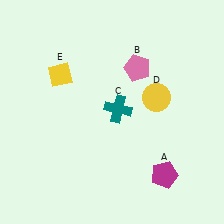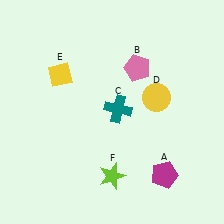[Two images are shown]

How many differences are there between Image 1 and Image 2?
There is 1 difference between the two images.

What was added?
A lime star (F) was added in Image 2.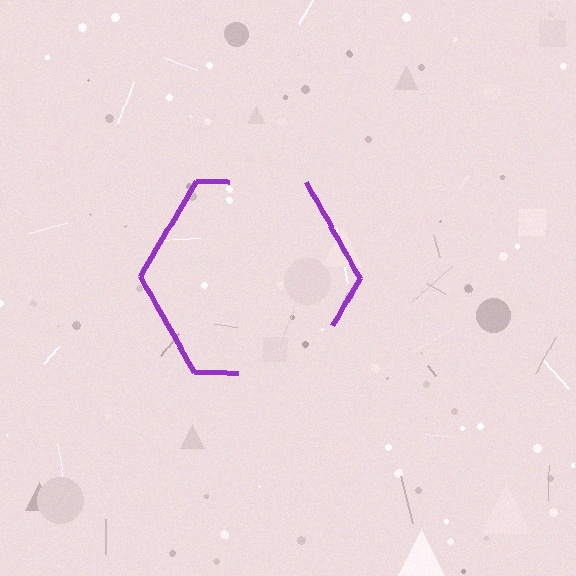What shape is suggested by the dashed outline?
The dashed outline suggests a hexagon.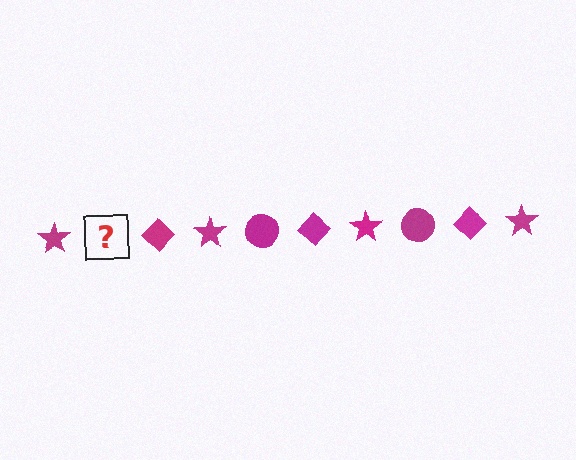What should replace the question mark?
The question mark should be replaced with a magenta circle.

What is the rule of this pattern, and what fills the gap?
The rule is that the pattern cycles through star, circle, diamond shapes in magenta. The gap should be filled with a magenta circle.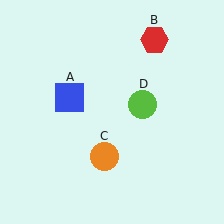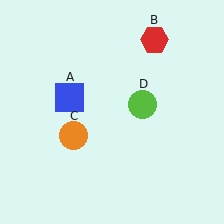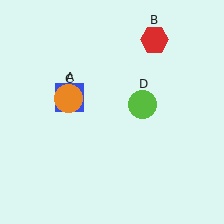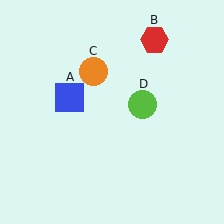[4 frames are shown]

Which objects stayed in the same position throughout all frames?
Blue square (object A) and red hexagon (object B) and lime circle (object D) remained stationary.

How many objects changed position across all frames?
1 object changed position: orange circle (object C).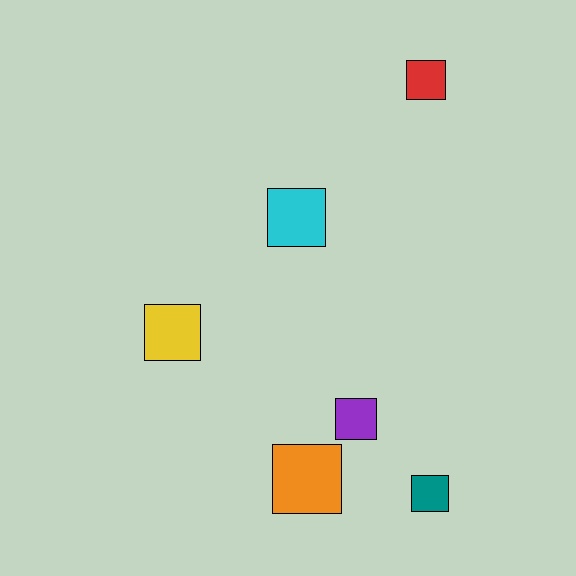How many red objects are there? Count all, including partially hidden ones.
There is 1 red object.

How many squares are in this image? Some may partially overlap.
There are 6 squares.